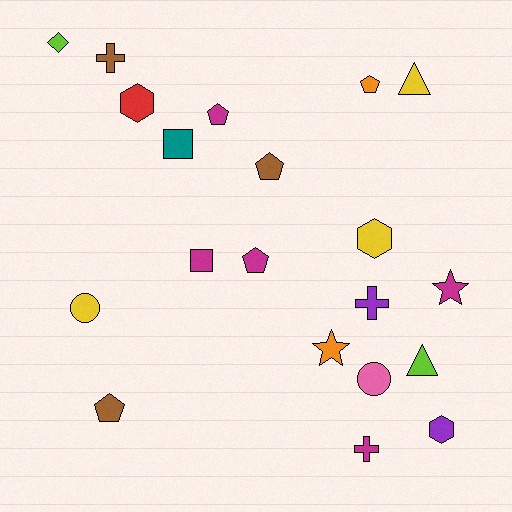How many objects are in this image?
There are 20 objects.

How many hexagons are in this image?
There are 3 hexagons.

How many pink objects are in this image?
There is 1 pink object.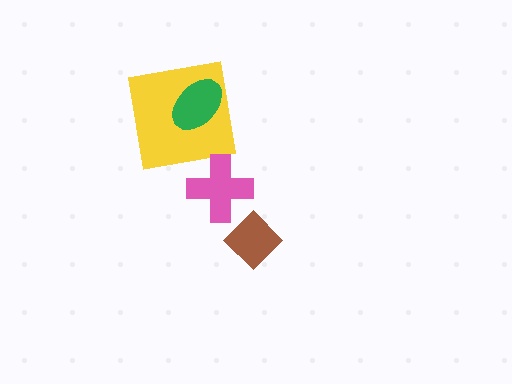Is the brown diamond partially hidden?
No, no other shape covers it.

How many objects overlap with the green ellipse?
1 object overlaps with the green ellipse.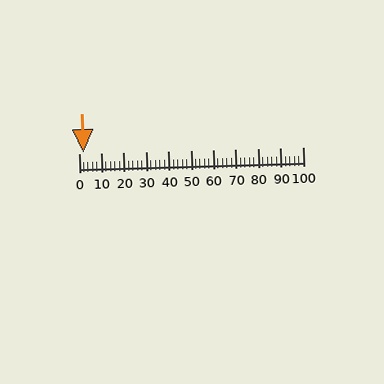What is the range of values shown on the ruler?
The ruler shows values from 0 to 100.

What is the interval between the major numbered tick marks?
The major tick marks are spaced 10 units apart.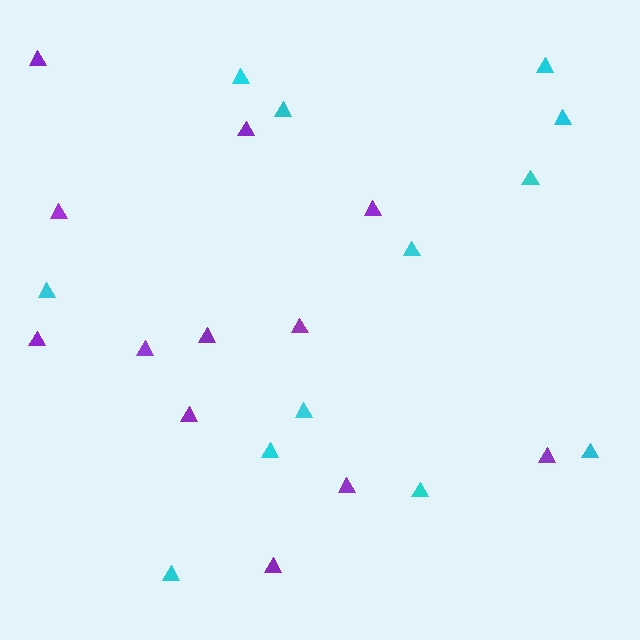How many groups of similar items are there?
There are 2 groups: one group of cyan triangles (12) and one group of purple triangles (12).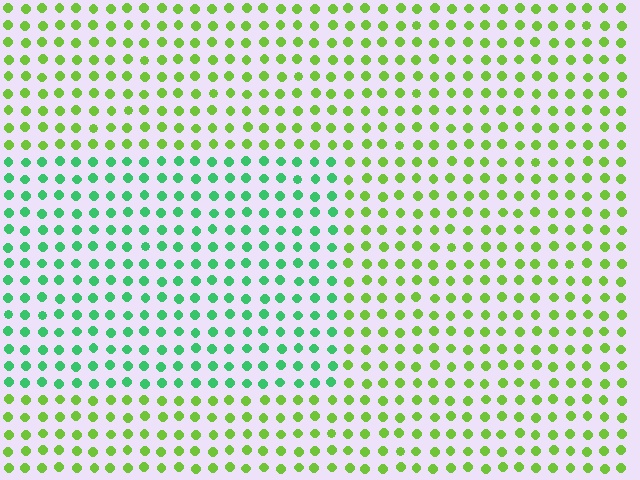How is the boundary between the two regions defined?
The boundary is defined purely by a slight shift in hue (about 45 degrees). Spacing, size, and orientation are identical on both sides.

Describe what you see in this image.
The image is filled with small lime elements in a uniform arrangement. A rectangle-shaped region is visible where the elements are tinted to a slightly different hue, forming a subtle color boundary.